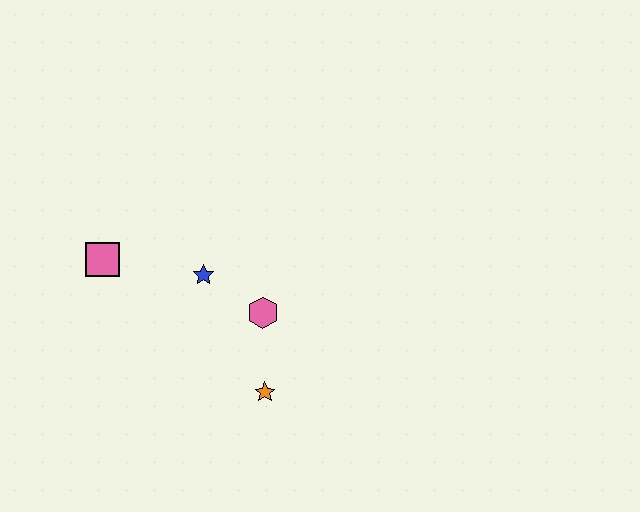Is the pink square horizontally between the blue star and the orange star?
No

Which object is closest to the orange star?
The pink hexagon is closest to the orange star.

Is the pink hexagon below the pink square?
Yes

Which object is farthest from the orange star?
The pink square is farthest from the orange star.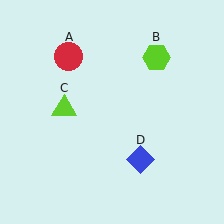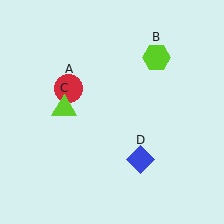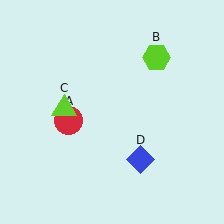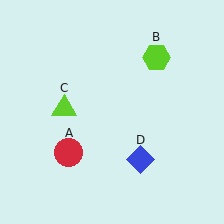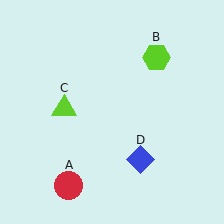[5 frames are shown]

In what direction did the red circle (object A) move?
The red circle (object A) moved down.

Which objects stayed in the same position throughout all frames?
Lime hexagon (object B) and lime triangle (object C) and blue diamond (object D) remained stationary.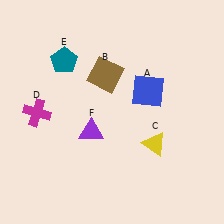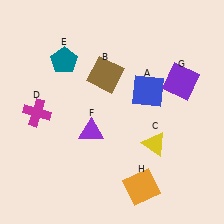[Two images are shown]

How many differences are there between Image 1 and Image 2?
There are 2 differences between the two images.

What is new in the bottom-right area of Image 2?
An orange square (H) was added in the bottom-right area of Image 2.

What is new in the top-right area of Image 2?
A purple square (G) was added in the top-right area of Image 2.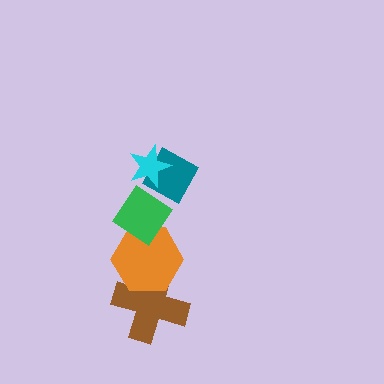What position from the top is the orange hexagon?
The orange hexagon is 4th from the top.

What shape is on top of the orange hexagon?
The green diamond is on top of the orange hexagon.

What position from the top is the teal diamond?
The teal diamond is 2nd from the top.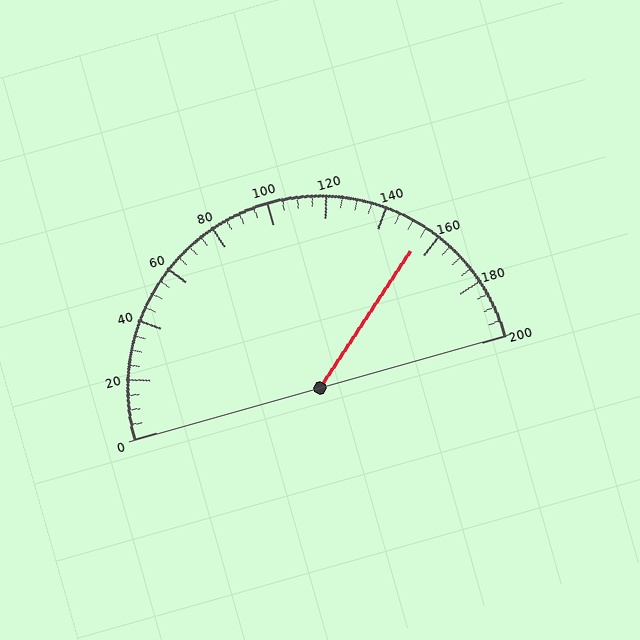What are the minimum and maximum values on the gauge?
The gauge ranges from 0 to 200.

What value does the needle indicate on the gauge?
The needle indicates approximately 155.